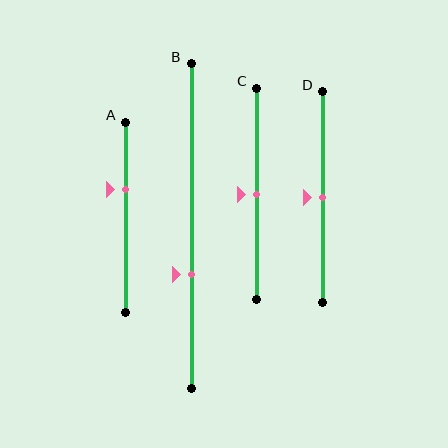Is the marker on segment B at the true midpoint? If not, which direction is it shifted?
No, the marker on segment B is shifted downward by about 15% of the segment length.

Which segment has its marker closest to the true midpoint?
Segment C has its marker closest to the true midpoint.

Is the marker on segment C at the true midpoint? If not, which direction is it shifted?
Yes, the marker on segment C is at the true midpoint.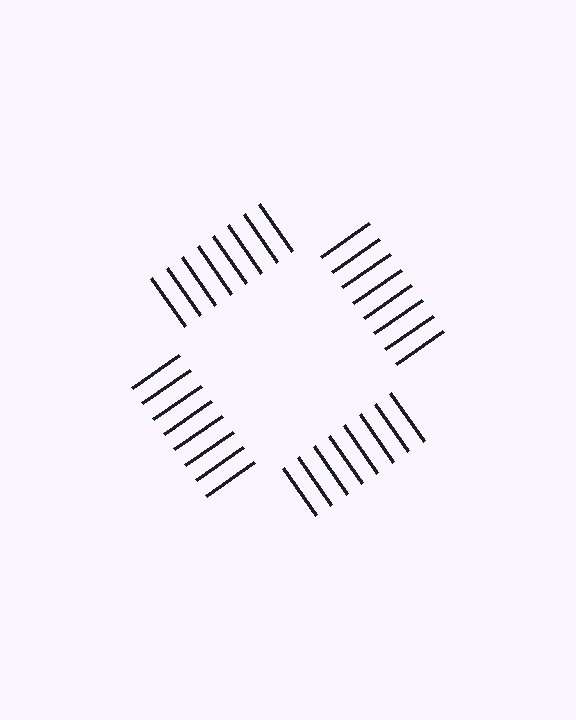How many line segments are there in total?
32 — 8 along each of the 4 edges.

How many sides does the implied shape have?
4 sides — the line-ends trace a square.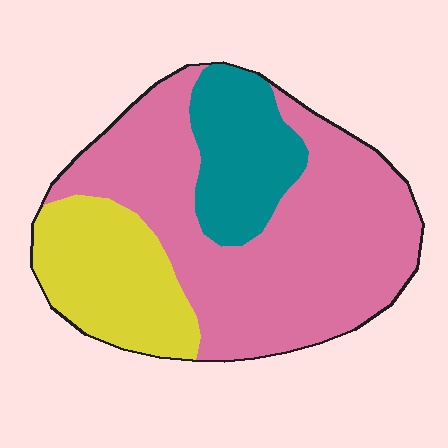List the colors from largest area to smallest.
From largest to smallest: pink, yellow, teal.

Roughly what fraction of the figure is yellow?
Yellow covers 22% of the figure.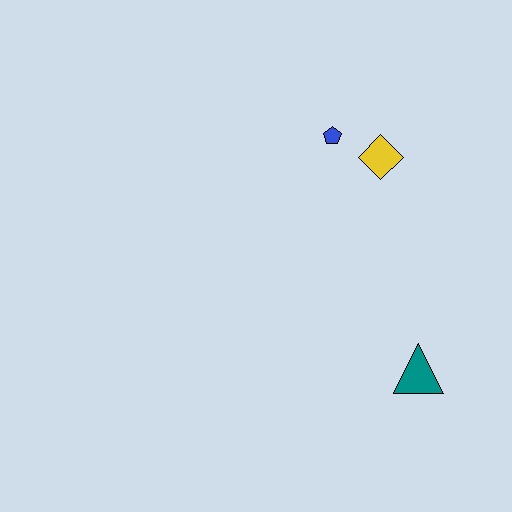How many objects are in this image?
There are 3 objects.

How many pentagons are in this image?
There is 1 pentagon.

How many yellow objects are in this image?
There is 1 yellow object.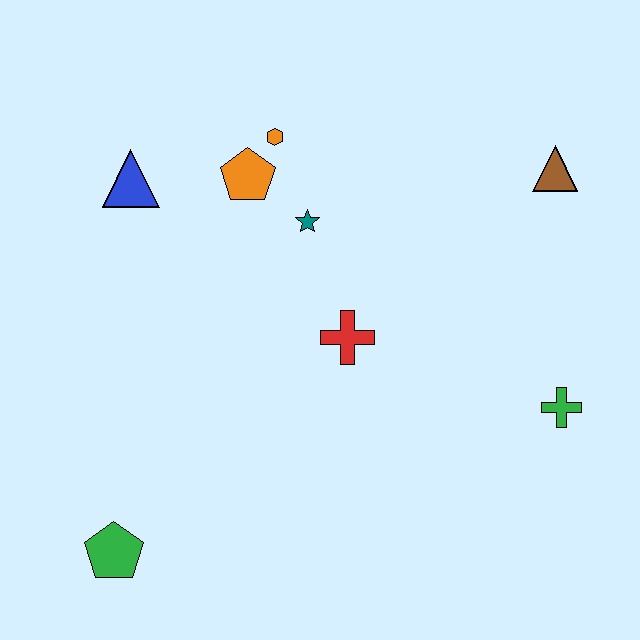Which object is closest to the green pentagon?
The red cross is closest to the green pentagon.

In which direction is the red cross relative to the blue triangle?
The red cross is to the right of the blue triangle.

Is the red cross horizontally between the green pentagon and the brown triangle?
Yes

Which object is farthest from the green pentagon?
The brown triangle is farthest from the green pentagon.